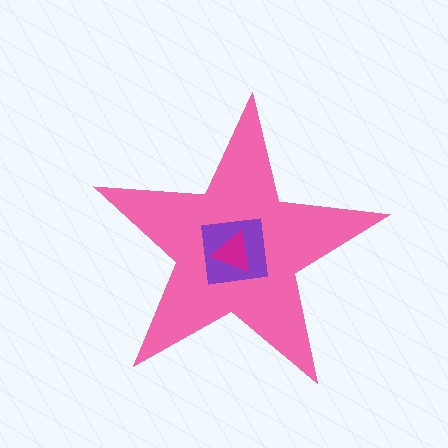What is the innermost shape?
The magenta triangle.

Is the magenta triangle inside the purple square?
Yes.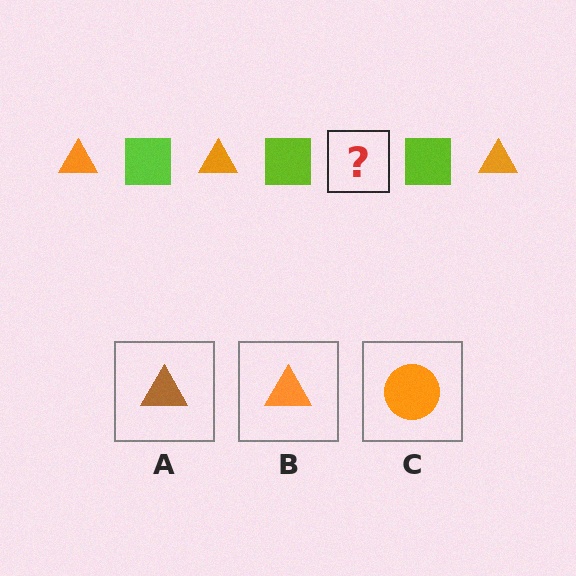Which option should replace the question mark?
Option B.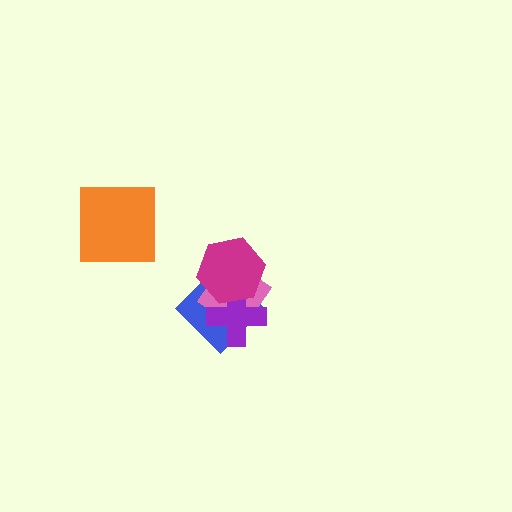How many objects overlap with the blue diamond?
3 objects overlap with the blue diamond.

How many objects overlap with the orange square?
0 objects overlap with the orange square.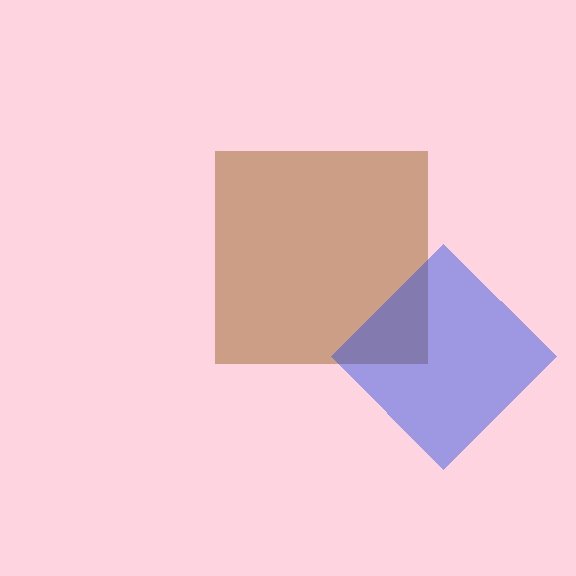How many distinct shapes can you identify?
There are 2 distinct shapes: a brown square, a blue diamond.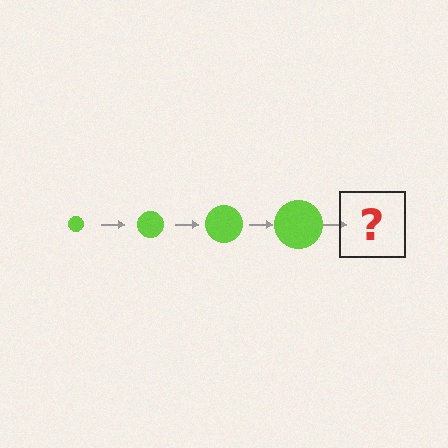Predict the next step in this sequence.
The next step is a lime circle, larger than the previous one.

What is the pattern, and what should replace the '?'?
The pattern is that the circle gets progressively larger each step. The '?' should be a lime circle, larger than the previous one.